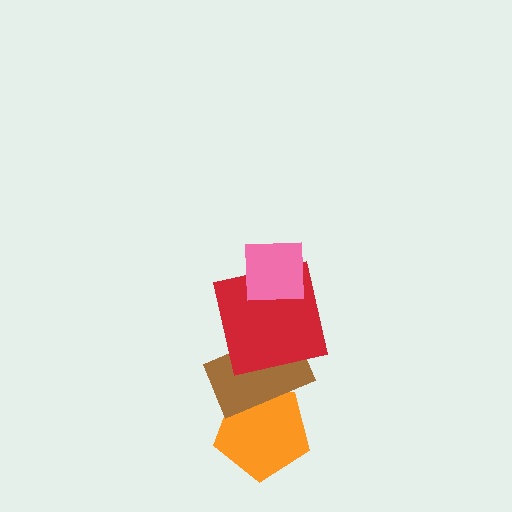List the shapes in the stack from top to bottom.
From top to bottom: the pink square, the red square, the brown rectangle, the orange pentagon.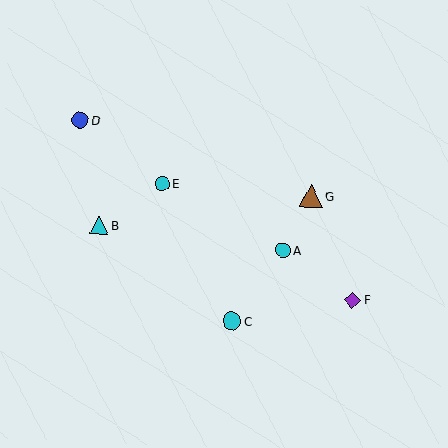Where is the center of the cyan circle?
The center of the cyan circle is at (232, 321).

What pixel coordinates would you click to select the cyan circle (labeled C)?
Click at (232, 321) to select the cyan circle C.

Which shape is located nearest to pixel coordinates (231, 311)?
The cyan circle (labeled C) at (232, 321) is nearest to that location.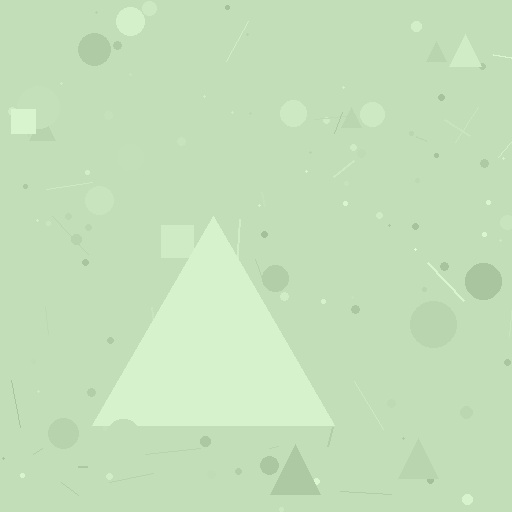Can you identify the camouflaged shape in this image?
The camouflaged shape is a triangle.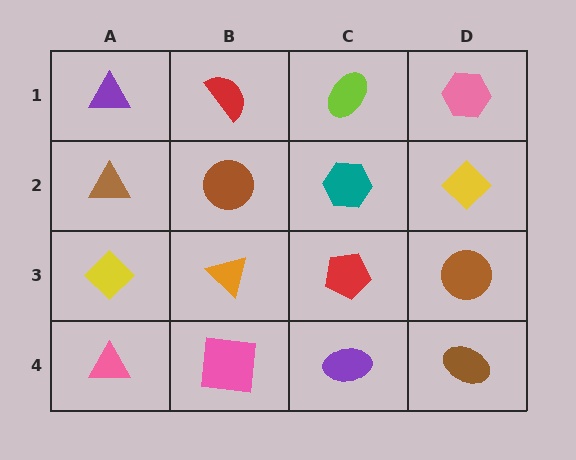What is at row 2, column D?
A yellow diamond.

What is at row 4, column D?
A brown ellipse.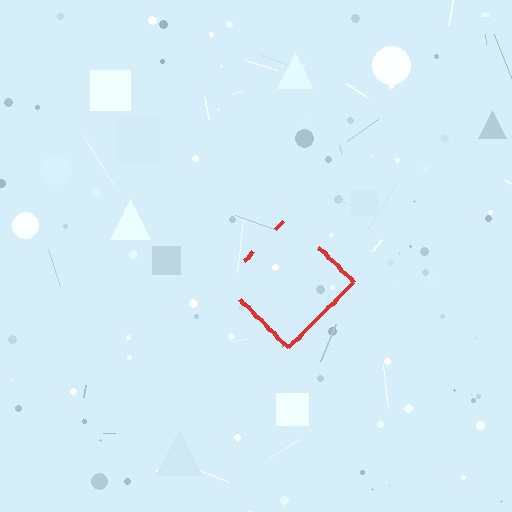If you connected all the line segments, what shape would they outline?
They would outline a diamond.